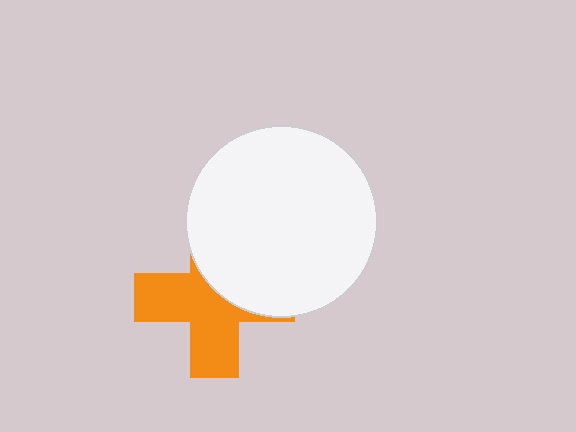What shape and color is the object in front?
The object in front is a white circle.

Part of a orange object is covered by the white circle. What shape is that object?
It is a cross.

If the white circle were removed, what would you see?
You would see the complete orange cross.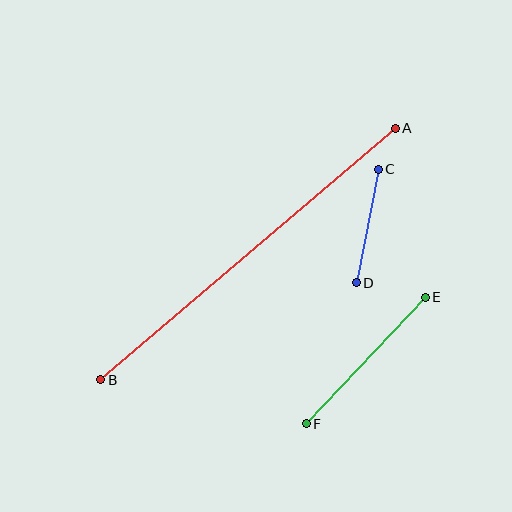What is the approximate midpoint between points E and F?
The midpoint is at approximately (366, 361) pixels.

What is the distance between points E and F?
The distance is approximately 174 pixels.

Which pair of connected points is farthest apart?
Points A and B are farthest apart.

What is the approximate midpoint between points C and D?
The midpoint is at approximately (367, 226) pixels.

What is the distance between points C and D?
The distance is approximately 116 pixels.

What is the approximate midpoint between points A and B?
The midpoint is at approximately (248, 254) pixels.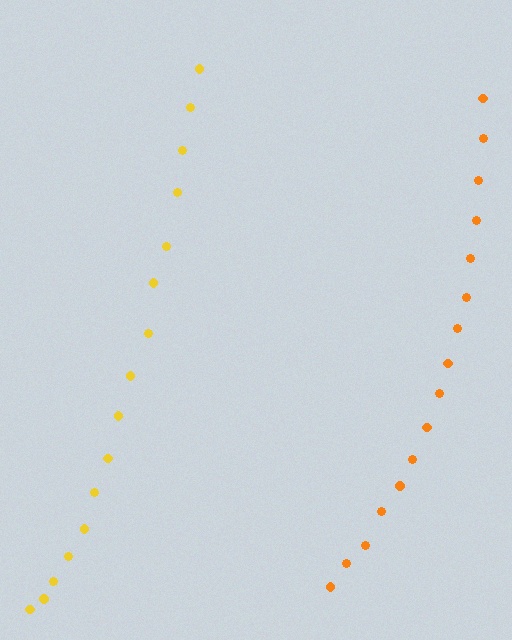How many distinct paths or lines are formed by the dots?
There are 2 distinct paths.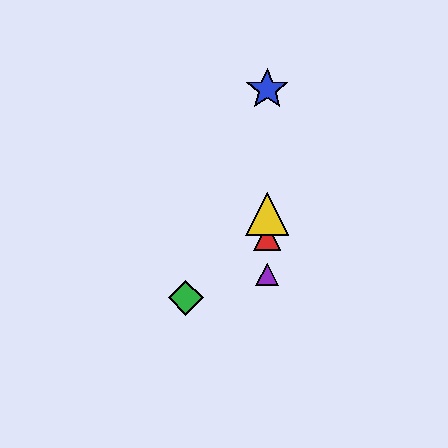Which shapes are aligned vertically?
The red triangle, the blue star, the yellow triangle, the purple triangle are aligned vertically.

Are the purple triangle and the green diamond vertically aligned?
No, the purple triangle is at x≈267 and the green diamond is at x≈186.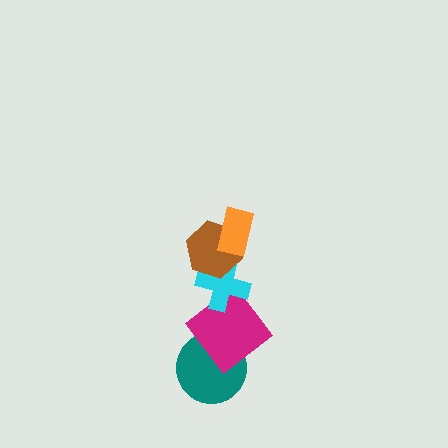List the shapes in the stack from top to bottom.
From top to bottom: the orange rectangle, the brown hexagon, the cyan cross, the magenta diamond, the teal circle.